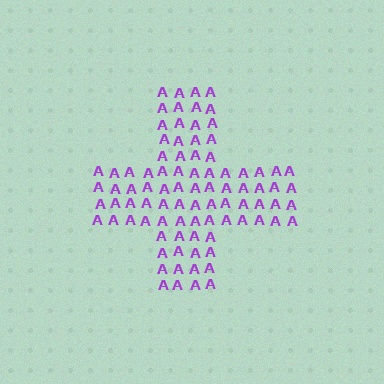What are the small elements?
The small elements are letter A's.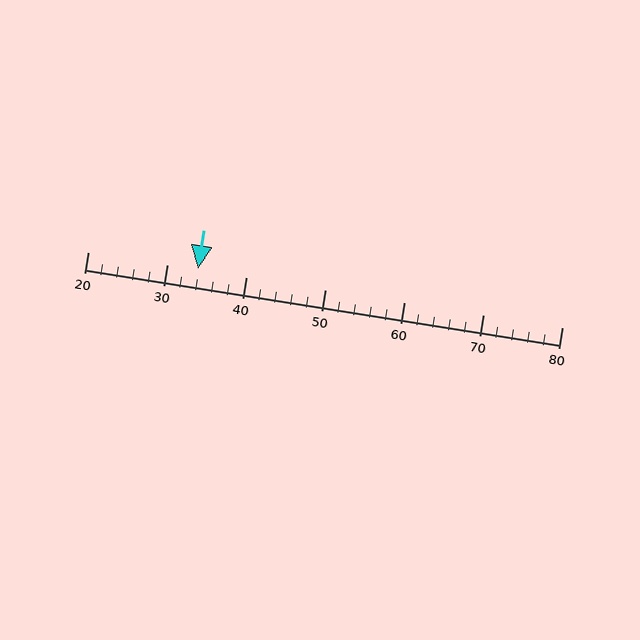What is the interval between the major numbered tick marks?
The major tick marks are spaced 10 units apart.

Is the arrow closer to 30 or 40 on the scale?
The arrow is closer to 30.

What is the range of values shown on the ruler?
The ruler shows values from 20 to 80.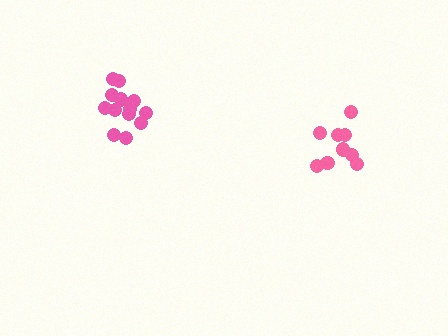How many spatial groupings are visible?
There are 2 spatial groupings.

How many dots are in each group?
Group 1: 13 dots, Group 2: 9 dots (22 total).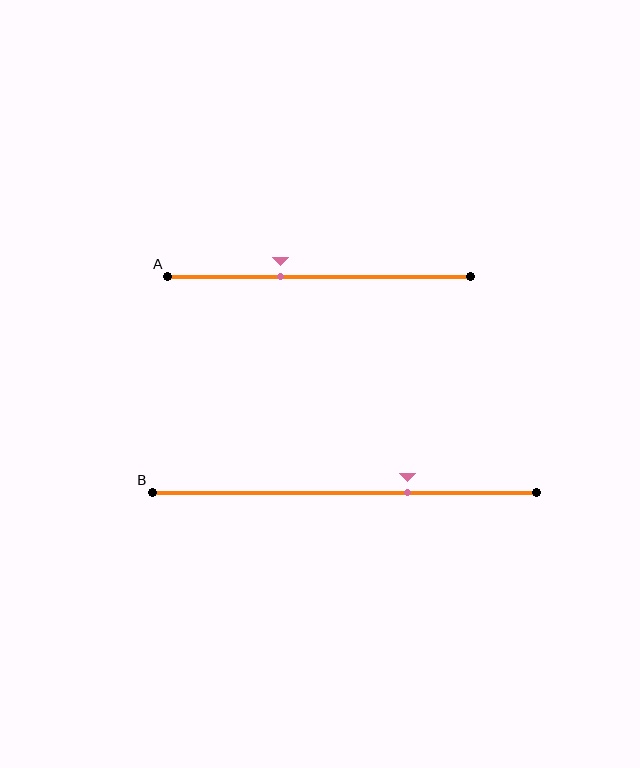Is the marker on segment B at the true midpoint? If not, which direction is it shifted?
No, the marker on segment B is shifted to the right by about 16% of the segment length.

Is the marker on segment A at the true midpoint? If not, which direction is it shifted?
No, the marker on segment A is shifted to the left by about 13% of the segment length.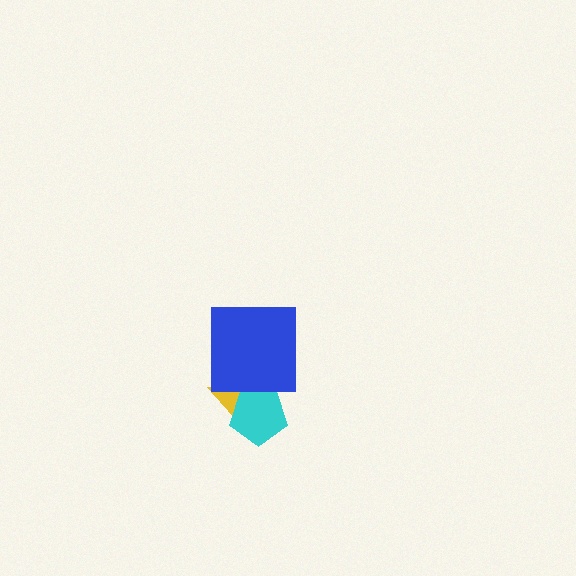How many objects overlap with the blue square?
1 object overlaps with the blue square.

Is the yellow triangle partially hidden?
Yes, it is partially covered by another shape.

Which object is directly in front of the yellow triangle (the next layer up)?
The cyan pentagon is directly in front of the yellow triangle.